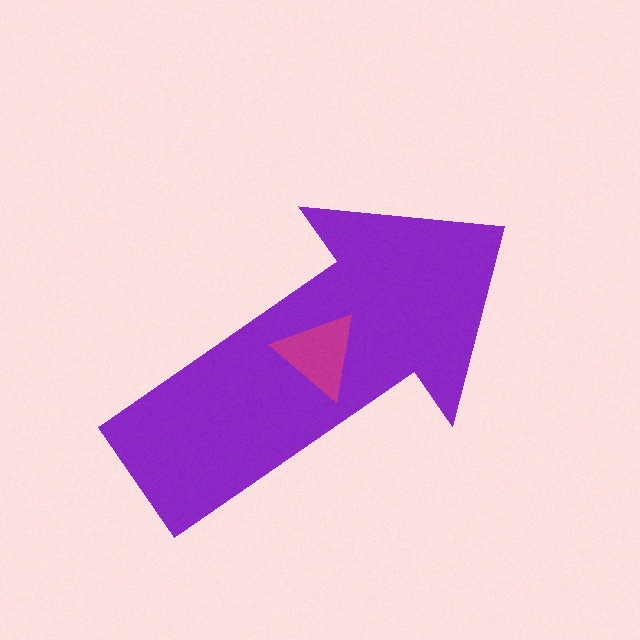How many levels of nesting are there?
2.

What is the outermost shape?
The purple arrow.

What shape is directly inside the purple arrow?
The magenta triangle.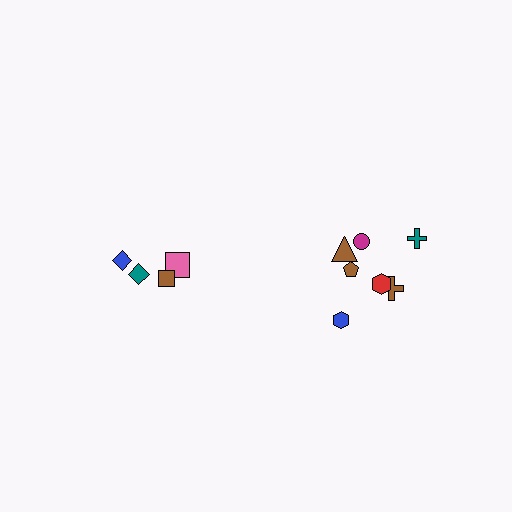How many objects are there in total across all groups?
There are 11 objects.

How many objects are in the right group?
There are 7 objects.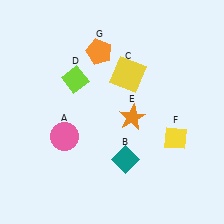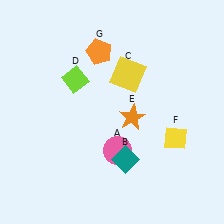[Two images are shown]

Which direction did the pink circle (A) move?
The pink circle (A) moved right.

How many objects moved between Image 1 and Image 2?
1 object moved between the two images.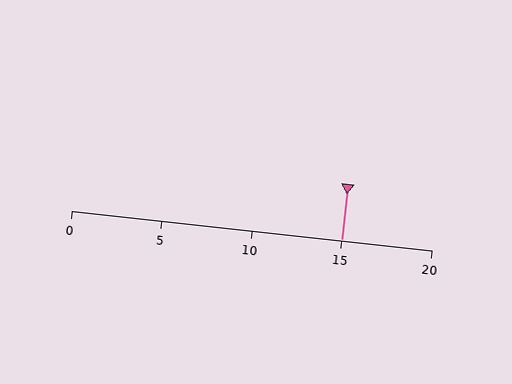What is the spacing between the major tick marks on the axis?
The major ticks are spaced 5 apart.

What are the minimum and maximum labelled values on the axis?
The axis runs from 0 to 20.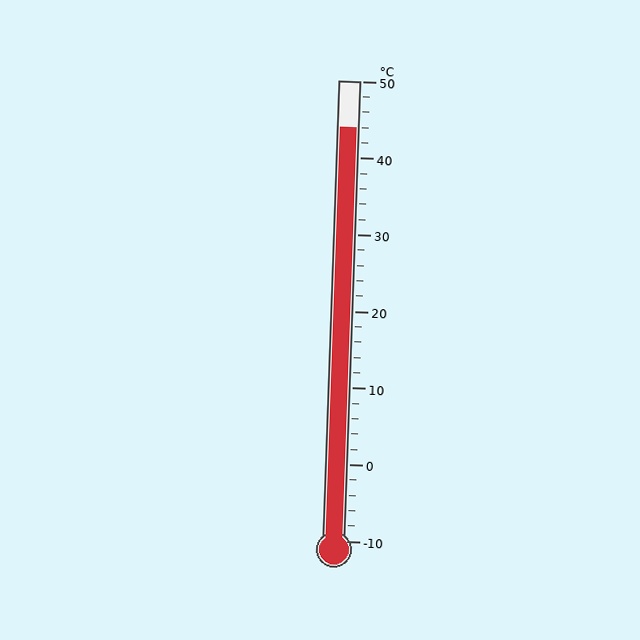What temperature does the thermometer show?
The thermometer shows approximately 44°C.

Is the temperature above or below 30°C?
The temperature is above 30°C.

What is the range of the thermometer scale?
The thermometer scale ranges from -10°C to 50°C.